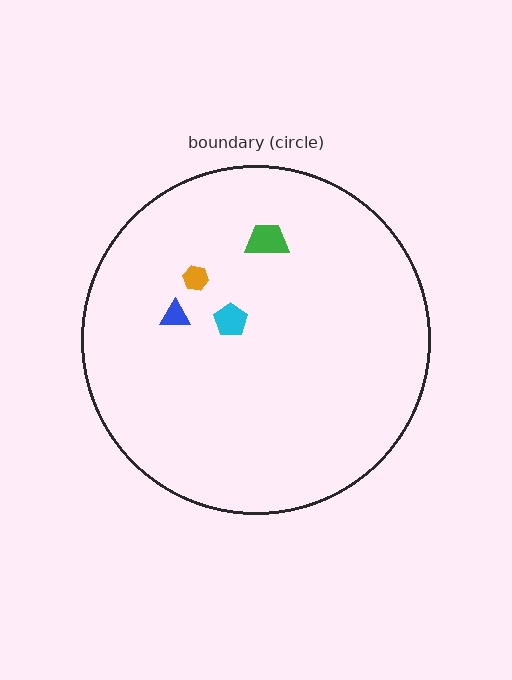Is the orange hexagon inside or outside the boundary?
Inside.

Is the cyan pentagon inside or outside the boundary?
Inside.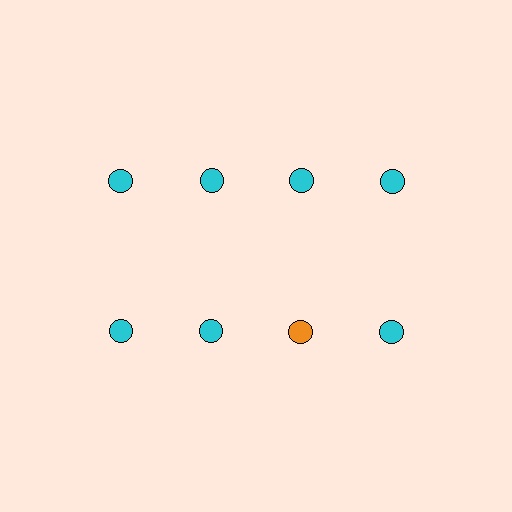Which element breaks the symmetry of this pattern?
The orange circle in the second row, center column breaks the symmetry. All other shapes are cyan circles.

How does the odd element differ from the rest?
It has a different color: orange instead of cyan.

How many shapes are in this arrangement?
There are 8 shapes arranged in a grid pattern.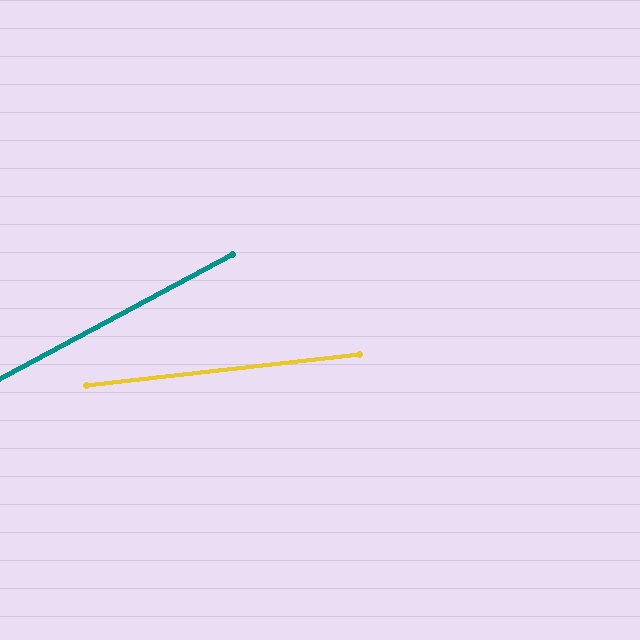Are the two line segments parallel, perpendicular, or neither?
Neither parallel nor perpendicular — they differ by about 22°.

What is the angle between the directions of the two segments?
Approximately 22 degrees.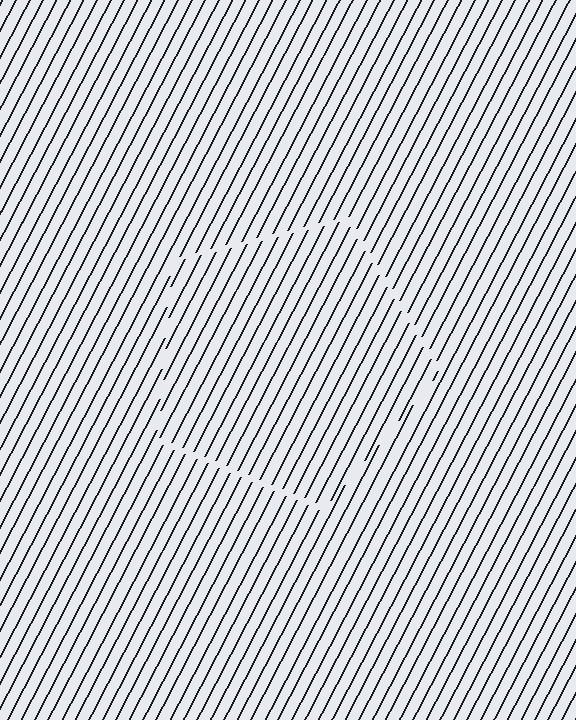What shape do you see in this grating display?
An illusory pentagon. The interior of the shape contains the same grating, shifted by half a period — the contour is defined by the phase discontinuity where line-ends from the inner and outer gratings abut.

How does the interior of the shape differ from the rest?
The interior of the shape contains the same grating, shifted by half a period — the contour is defined by the phase discontinuity where line-ends from the inner and outer gratings abut.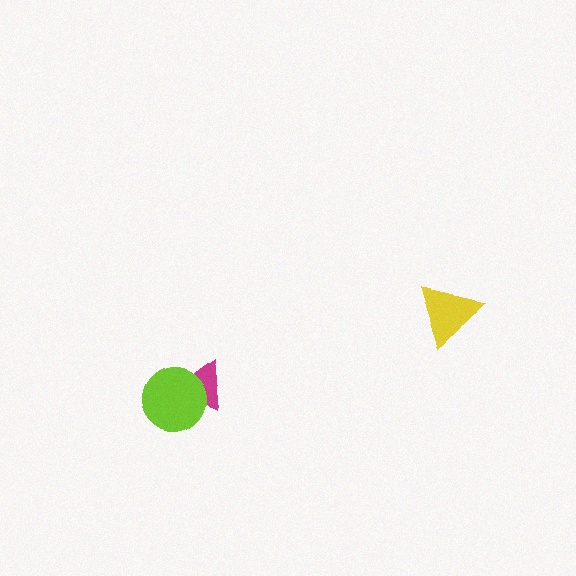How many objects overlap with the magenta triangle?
1 object overlaps with the magenta triangle.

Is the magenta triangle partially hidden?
Yes, it is partially covered by another shape.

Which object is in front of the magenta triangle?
The lime circle is in front of the magenta triangle.